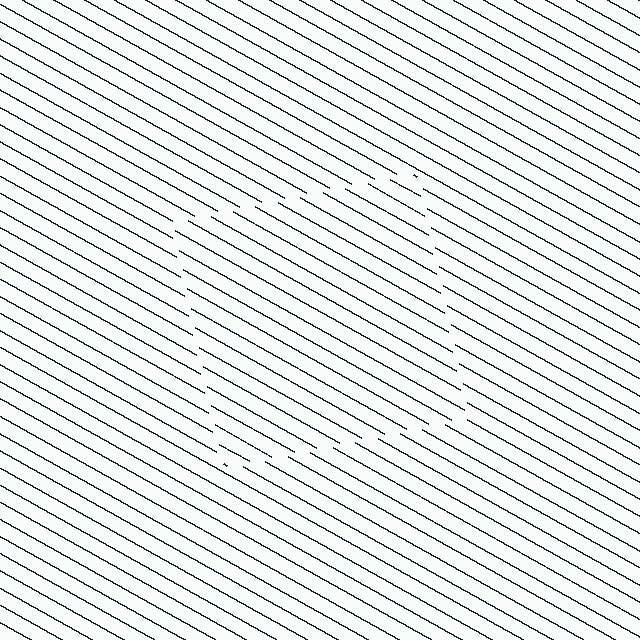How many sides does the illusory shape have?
4 sides — the line-ends trace a square.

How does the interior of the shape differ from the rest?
The interior of the shape contains the same grating, shifted by half a period — the contour is defined by the phase discontinuity where line-ends from the inner and outer gratings abut.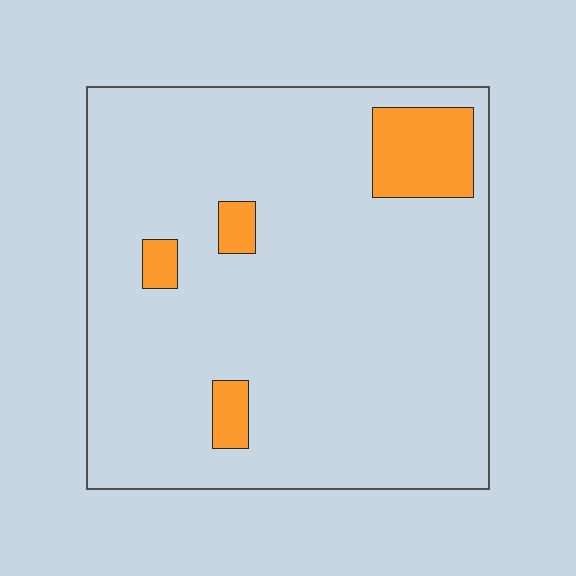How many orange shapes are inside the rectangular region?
4.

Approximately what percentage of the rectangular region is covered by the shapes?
Approximately 10%.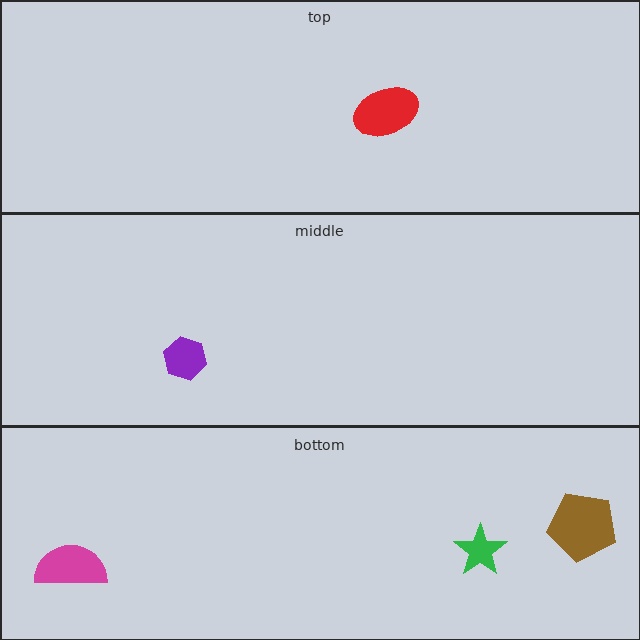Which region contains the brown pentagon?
The bottom region.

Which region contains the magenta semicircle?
The bottom region.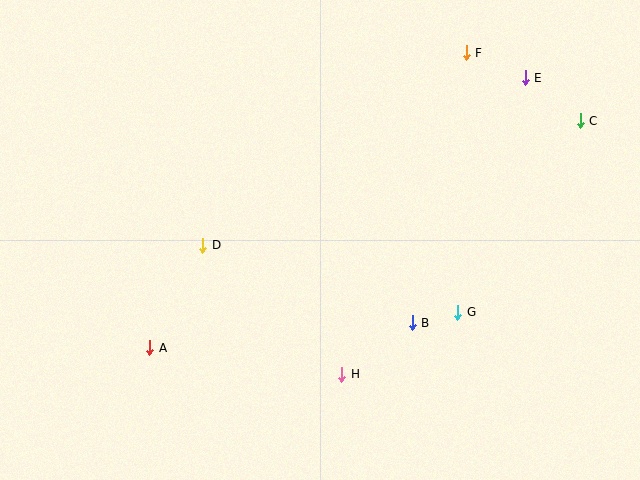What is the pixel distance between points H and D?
The distance between H and D is 190 pixels.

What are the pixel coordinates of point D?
Point D is at (203, 245).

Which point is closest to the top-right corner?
Point C is closest to the top-right corner.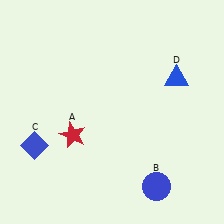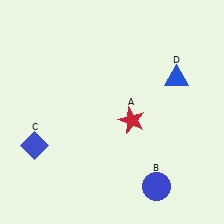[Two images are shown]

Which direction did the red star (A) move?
The red star (A) moved right.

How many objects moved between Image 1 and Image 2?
1 object moved between the two images.